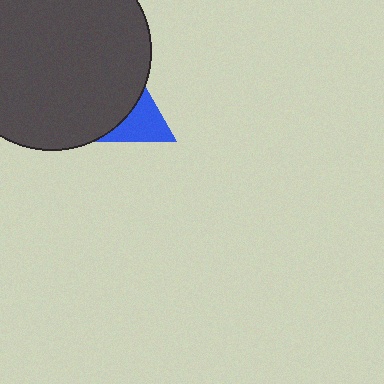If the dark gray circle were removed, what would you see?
You would see the complete blue triangle.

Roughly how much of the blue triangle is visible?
A small part of it is visible (roughly 39%).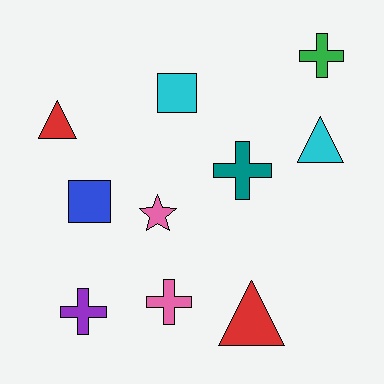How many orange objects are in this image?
There are no orange objects.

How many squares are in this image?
There are 2 squares.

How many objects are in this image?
There are 10 objects.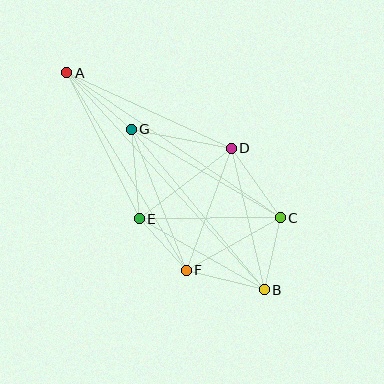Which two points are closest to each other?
Points E and F are closest to each other.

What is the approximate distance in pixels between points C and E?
The distance between C and E is approximately 141 pixels.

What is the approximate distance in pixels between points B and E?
The distance between B and E is approximately 144 pixels.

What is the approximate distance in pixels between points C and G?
The distance between C and G is approximately 173 pixels.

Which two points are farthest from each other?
Points A and B are farthest from each other.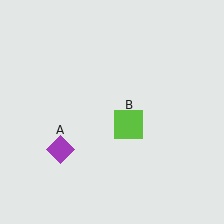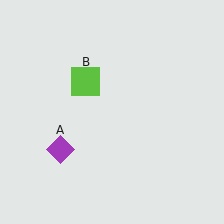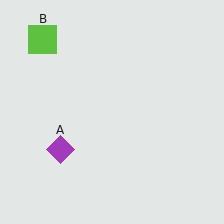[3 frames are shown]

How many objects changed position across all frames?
1 object changed position: lime square (object B).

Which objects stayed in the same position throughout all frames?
Purple diamond (object A) remained stationary.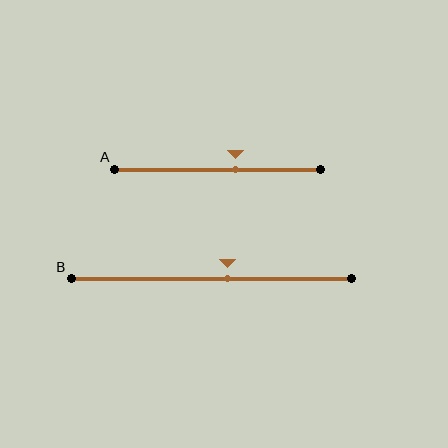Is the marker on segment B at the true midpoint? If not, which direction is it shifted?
No, the marker on segment B is shifted to the right by about 6% of the segment length.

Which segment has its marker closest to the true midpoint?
Segment B has its marker closest to the true midpoint.